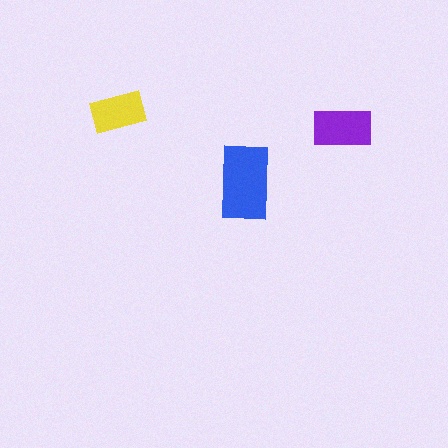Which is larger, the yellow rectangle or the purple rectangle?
The purple one.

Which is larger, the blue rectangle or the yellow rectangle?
The blue one.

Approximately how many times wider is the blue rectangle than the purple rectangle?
About 1.5 times wider.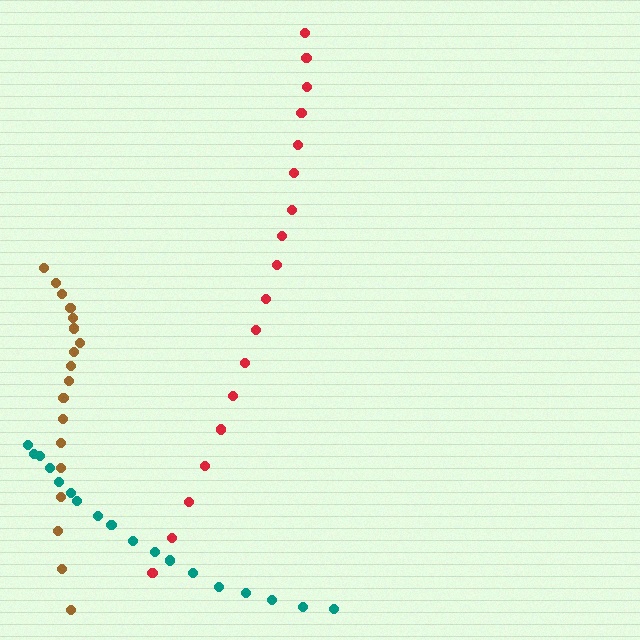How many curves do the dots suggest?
There are 3 distinct paths.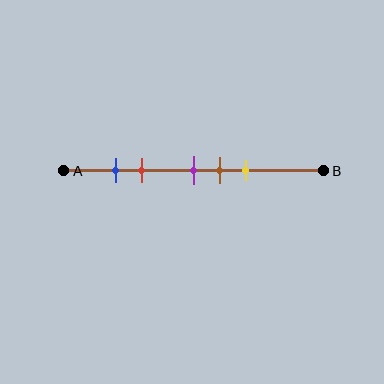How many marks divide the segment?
There are 5 marks dividing the segment.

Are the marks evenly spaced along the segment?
No, the marks are not evenly spaced.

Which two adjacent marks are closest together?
The blue and red marks are the closest adjacent pair.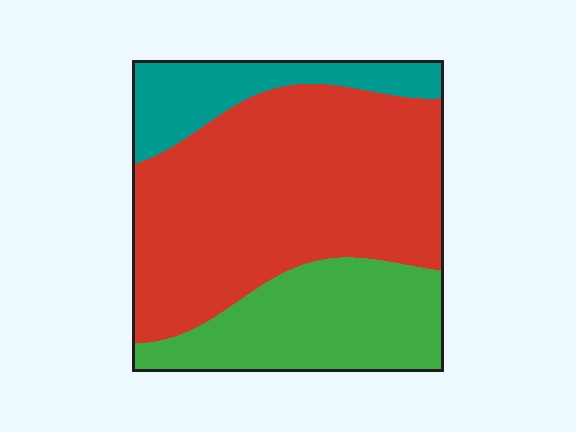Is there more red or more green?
Red.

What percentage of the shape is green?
Green covers roughly 25% of the shape.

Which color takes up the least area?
Teal, at roughly 15%.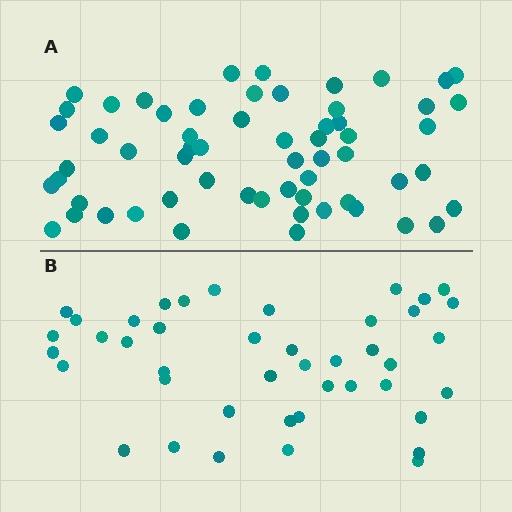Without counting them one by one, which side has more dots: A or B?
Region A (the top region) has more dots.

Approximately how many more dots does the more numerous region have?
Region A has approximately 15 more dots than region B.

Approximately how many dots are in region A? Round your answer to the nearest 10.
About 60 dots.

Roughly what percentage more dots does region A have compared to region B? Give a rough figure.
About 40% more.